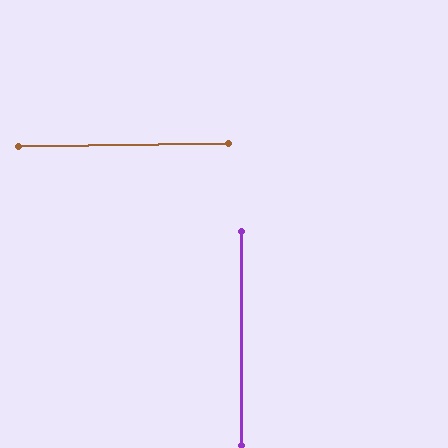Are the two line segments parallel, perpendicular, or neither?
Perpendicular — they meet at approximately 89°.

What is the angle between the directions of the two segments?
Approximately 89 degrees.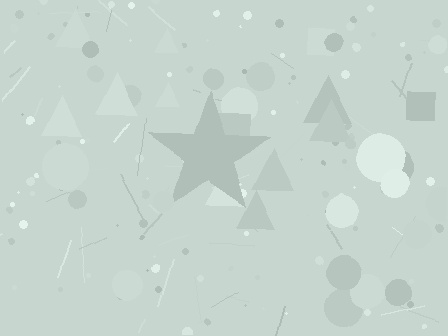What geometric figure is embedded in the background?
A star is embedded in the background.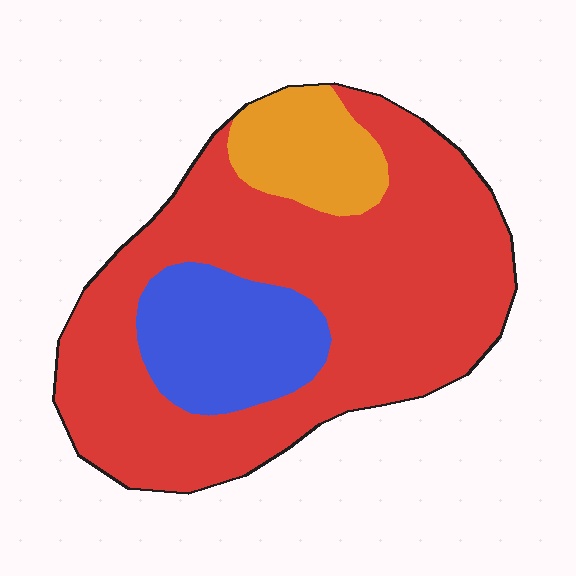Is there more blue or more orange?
Blue.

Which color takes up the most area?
Red, at roughly 70%.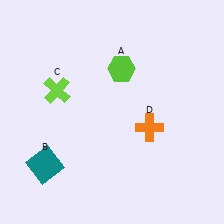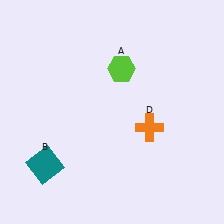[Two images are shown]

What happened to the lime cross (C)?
The lime cross (C) was removed in Image 2. It was in the top-left area of Image 1.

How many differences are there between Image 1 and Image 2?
There is 1 difference between the two images.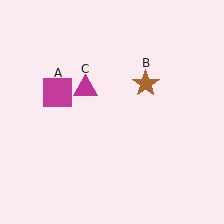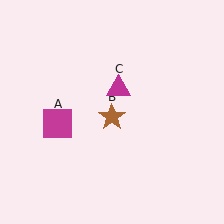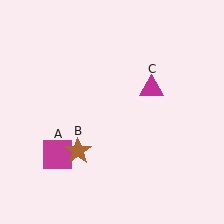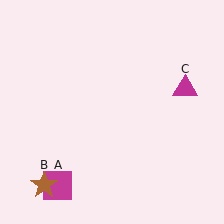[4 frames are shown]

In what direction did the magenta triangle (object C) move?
The magenta triangle (object C) moved right.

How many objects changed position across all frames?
3 objects changed position: magenta square (object A), brown star (object B), magenta triangle (object C).